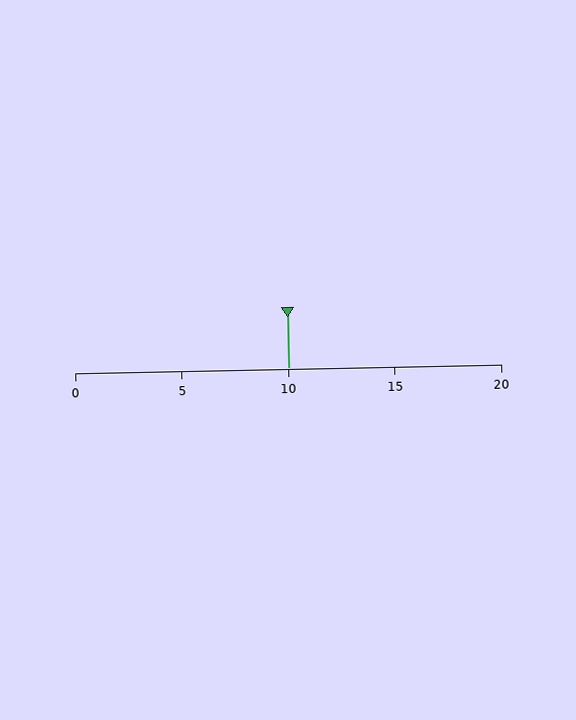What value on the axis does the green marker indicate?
The marker indicates approximately 10.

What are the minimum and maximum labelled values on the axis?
The axis runs from 0 to 20.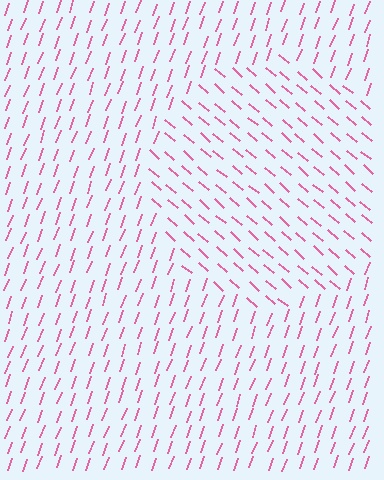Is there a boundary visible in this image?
Yes, there is a texture boundary formed by a change in line orientation.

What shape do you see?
I see a circle.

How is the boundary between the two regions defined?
The boundary is defined purely by a change in line orientation (approximately 69 degrees difference). All lines are the same color and thickness.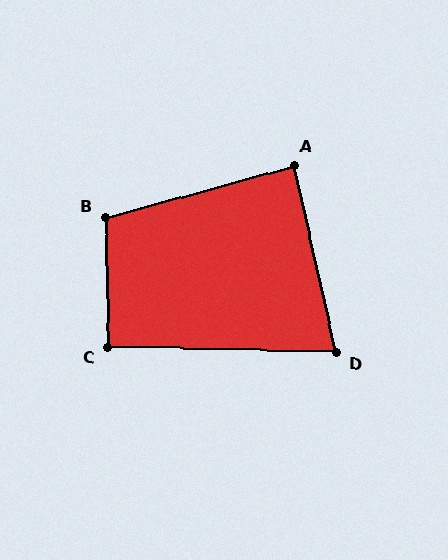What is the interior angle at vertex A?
Approximately 87 degrees (approximately right).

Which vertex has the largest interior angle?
B, at approximately 104 degrees.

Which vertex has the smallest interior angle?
D, at approximately 76 degrees.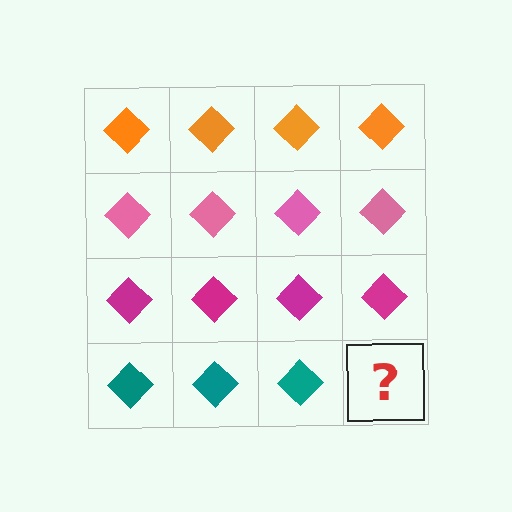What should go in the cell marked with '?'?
The missing cell should contain a teal diamond.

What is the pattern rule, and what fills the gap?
The rule is that each row has a consistent color. The gap should be filled with a teal diamond.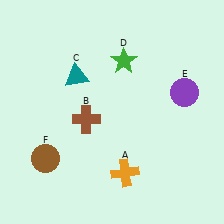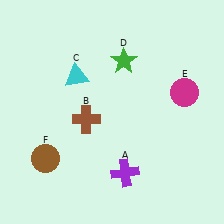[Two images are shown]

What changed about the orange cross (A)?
In Image 1, A is orange. In Image 2, it changed to purple.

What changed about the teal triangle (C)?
In Image 1, C is teal. In Image 2, it changed to cyan.